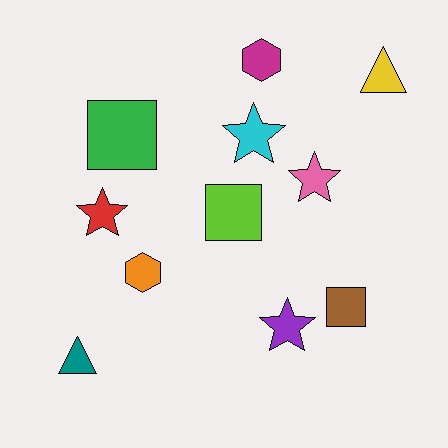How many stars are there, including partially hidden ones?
There are 4 stars.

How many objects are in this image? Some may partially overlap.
There are 11 objects.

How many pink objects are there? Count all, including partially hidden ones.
There is 1 pink object.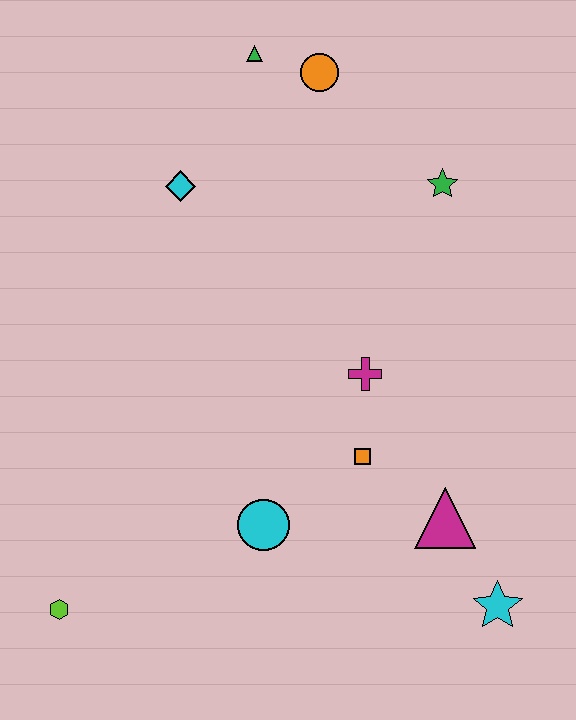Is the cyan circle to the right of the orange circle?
No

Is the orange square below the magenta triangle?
No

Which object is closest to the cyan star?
The magenta triangle is closest to the cyan star.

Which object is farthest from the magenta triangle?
The green triangle is farthest from the magenta triangle.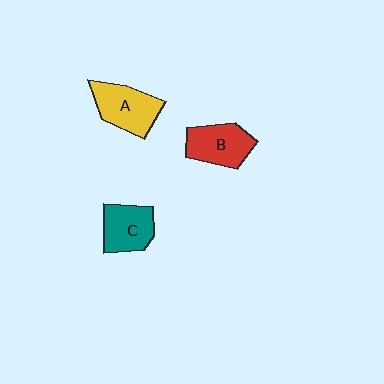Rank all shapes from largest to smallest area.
From largest to smallest: A (yellow), B (red), C (teal).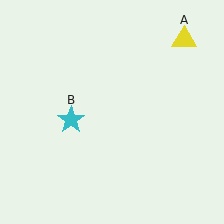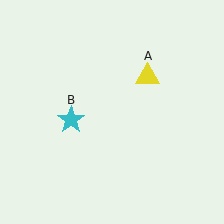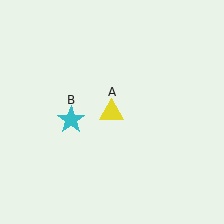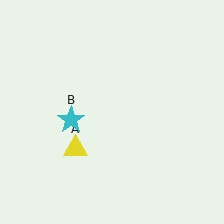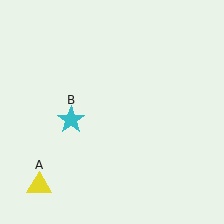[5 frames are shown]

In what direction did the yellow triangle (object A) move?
The yellow triangle (object A) moved down and to the left.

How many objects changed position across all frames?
1 object changed position: yellow triangle (object A).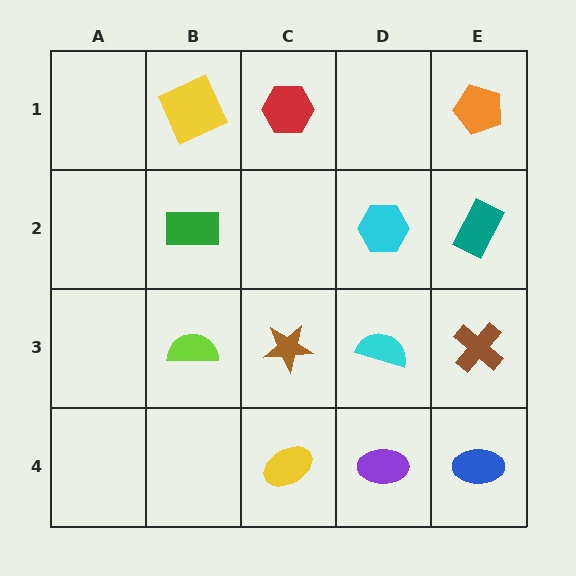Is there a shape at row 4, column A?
No, that cell is empty.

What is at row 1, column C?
A red hexagon.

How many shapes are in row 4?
3 shapes.